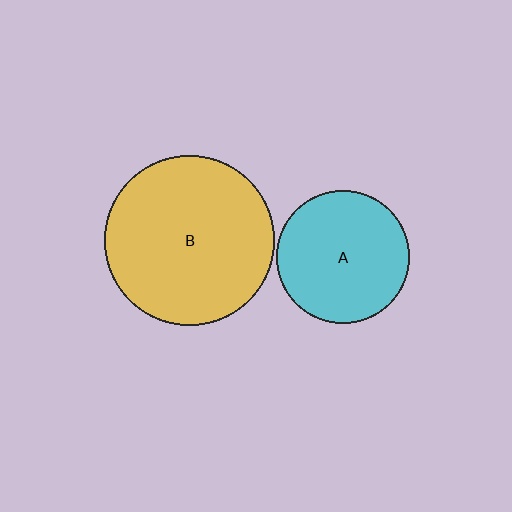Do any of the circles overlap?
No, none of the circles overlap.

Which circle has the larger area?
Circle B (yellow).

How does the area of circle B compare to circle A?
Approximately 1.6 times.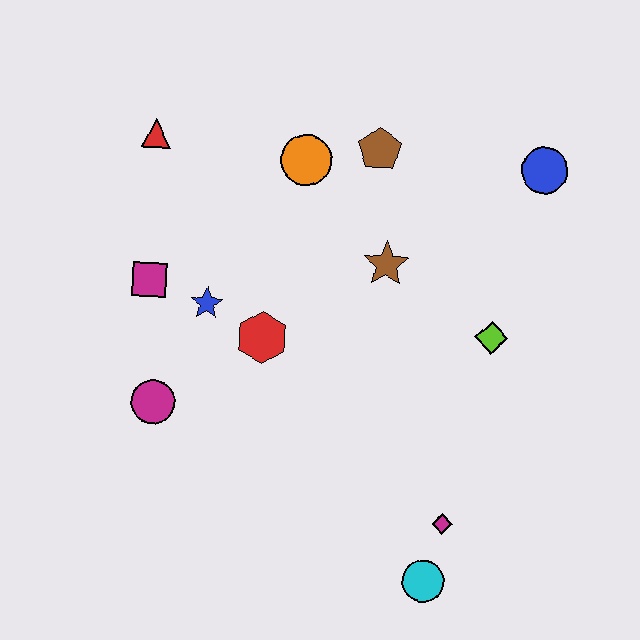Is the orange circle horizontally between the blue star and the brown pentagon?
Yes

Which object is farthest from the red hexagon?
The blue circle is farthest from the red hexagon.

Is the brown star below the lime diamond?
No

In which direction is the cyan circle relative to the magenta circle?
The cyan circle is to the right of the magenta circle.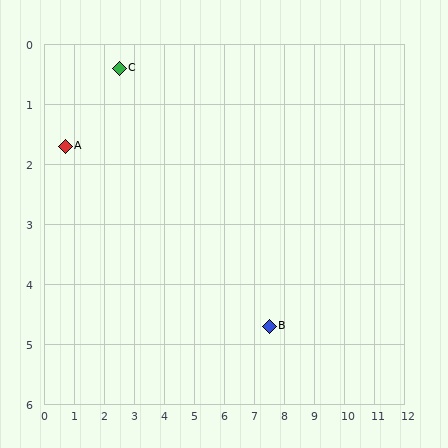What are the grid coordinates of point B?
Point B is at approximately (7.5, 4.7).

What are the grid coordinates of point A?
Point A is at approximately (0.7, 1.7).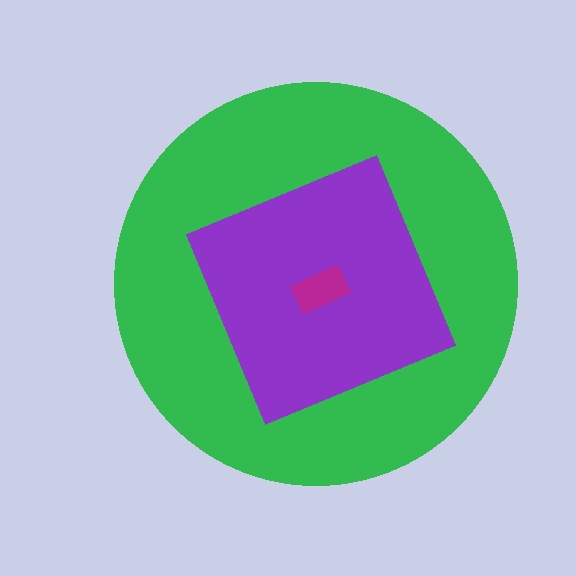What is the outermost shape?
The green circle.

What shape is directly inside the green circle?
The purple square.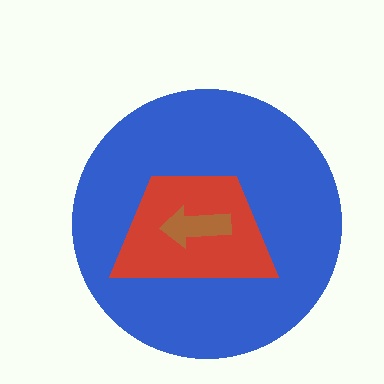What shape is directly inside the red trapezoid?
The brown arrow.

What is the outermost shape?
The blue circle.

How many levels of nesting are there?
3.